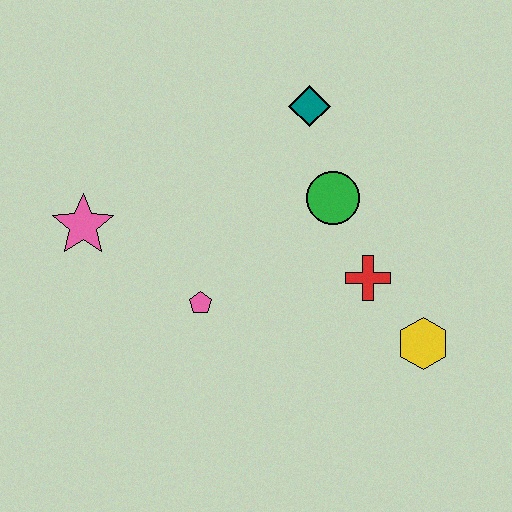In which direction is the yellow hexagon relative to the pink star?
The yellow hexagon is to the right of the pink star.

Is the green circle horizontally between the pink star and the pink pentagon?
No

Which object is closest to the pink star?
The pink pentagon is closest to the pink star.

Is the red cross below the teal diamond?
Yes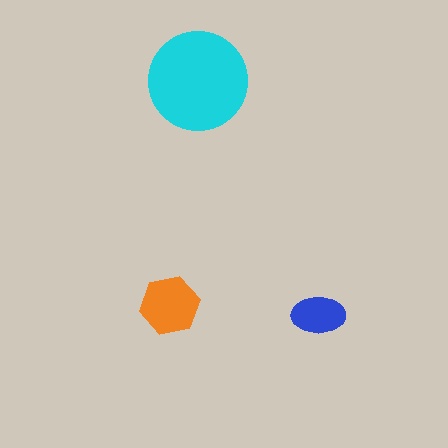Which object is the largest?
The cyan circle.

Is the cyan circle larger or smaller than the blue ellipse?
Larger.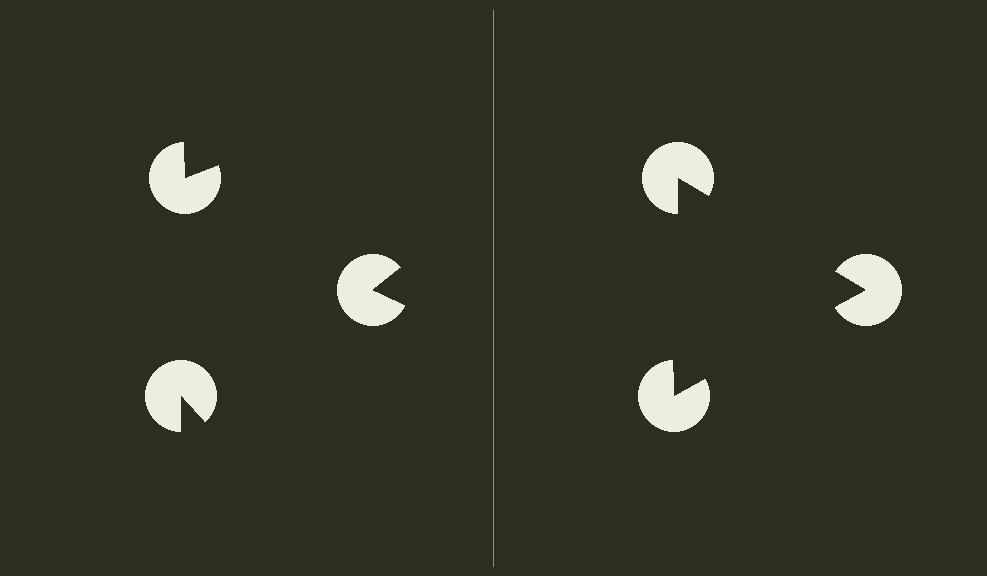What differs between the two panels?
The pac-man discs are positioned identically on both sides; only the wedge orientations differ. On the right they align to a triangle; on the left they are misaligned.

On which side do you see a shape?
An illusory triangle appears on the right side. On the left side the wedge cuts are rotated, so no coherent shape forms.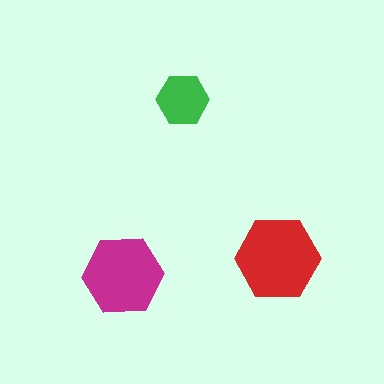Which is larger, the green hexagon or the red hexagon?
The red one.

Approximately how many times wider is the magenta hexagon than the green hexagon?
About 1.5 times wider.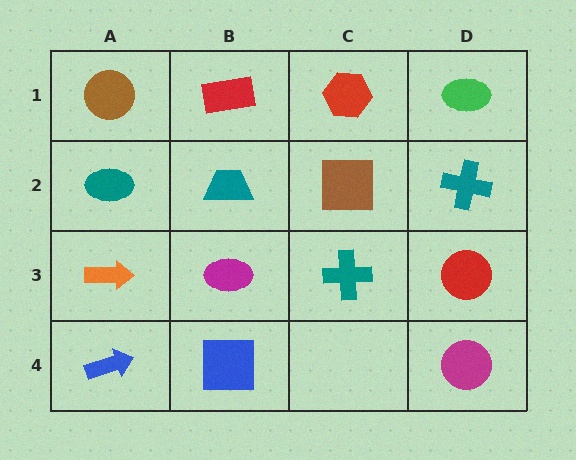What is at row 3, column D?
A red circle.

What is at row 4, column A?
A blue arrow.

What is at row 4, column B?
A blue square.